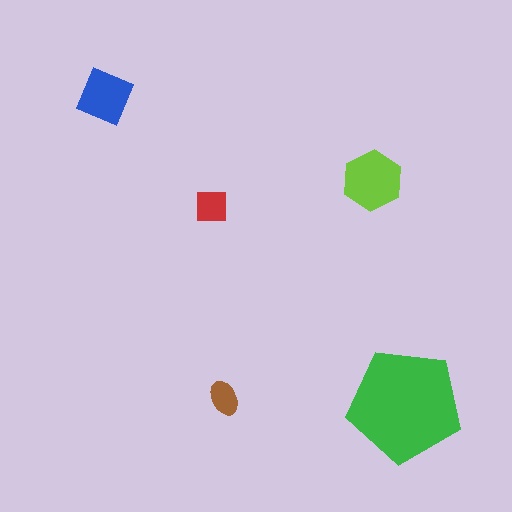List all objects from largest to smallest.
The green pentagon, the lime hexagon, the blue diamond, the red square, the brown ellipse.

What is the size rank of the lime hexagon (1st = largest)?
2nd.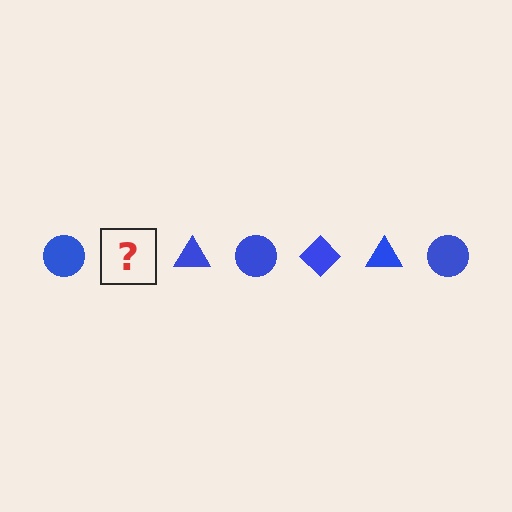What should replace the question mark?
The question mark should be replaced with a blue diamond.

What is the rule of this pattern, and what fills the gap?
The rule is that the pattern cycles through circle, diamond, triangle shapes in blue. The gap should be filled with a blue diamond.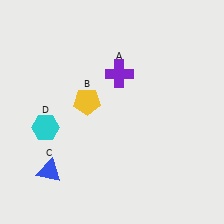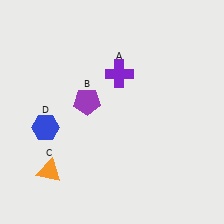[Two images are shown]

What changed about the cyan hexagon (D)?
In Image 1, D is cyan. In Image 2, it changed to blue.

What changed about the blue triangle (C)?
In Image 1, C is blue. In Image 2, it changed to orange.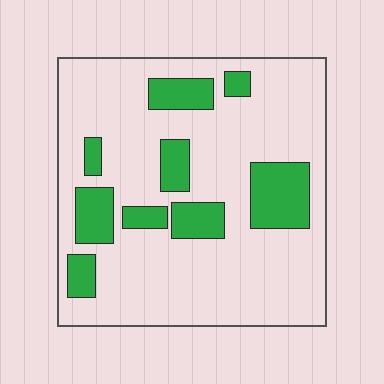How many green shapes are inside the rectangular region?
9.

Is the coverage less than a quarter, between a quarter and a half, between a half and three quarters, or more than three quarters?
Less than a quarter.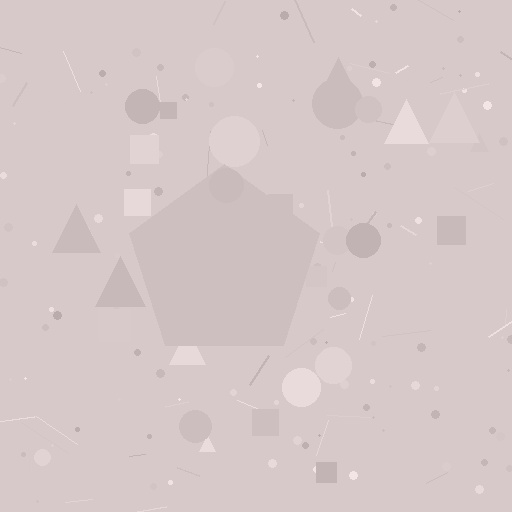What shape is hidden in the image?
A pentagon is hidden in the image.